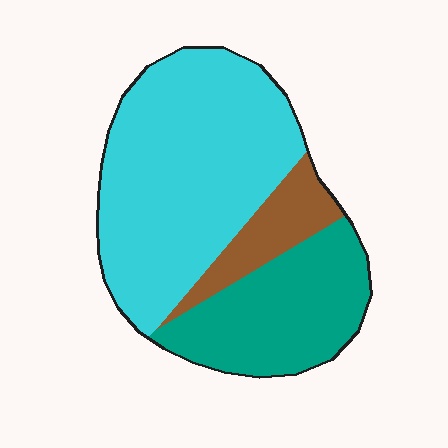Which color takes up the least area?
Brown, at roughly 10%.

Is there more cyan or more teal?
Cyan.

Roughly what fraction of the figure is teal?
Teal covers 30% of the figure.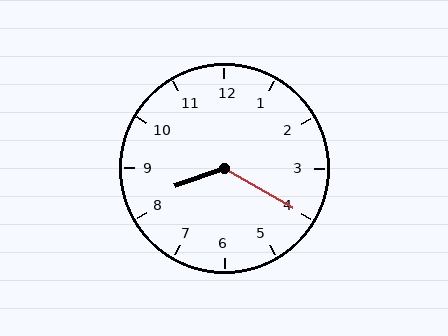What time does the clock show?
8:20.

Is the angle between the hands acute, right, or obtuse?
It is obtuse.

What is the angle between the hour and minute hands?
Approximately 130 degrees.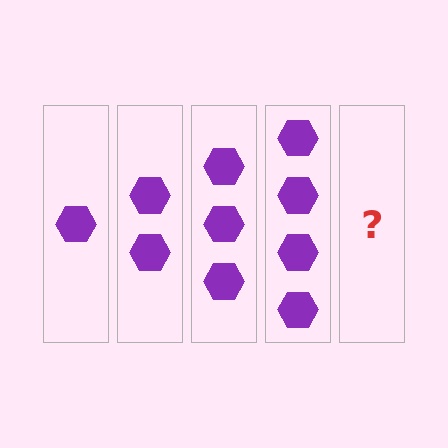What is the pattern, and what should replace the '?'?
The pattern is that each step adds one more hexagon. The '?' should be 5 hexagons.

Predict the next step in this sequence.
The next step is 5 hexagons.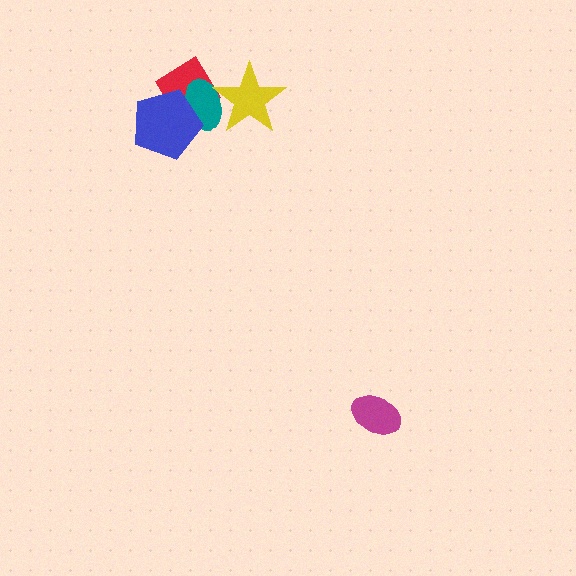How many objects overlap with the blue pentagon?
2 objects overlap with the blue pentagon.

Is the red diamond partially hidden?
Yes, it is partially covered by another shape.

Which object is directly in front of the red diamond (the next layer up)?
The teal ellipse is directly in front of the red diamond.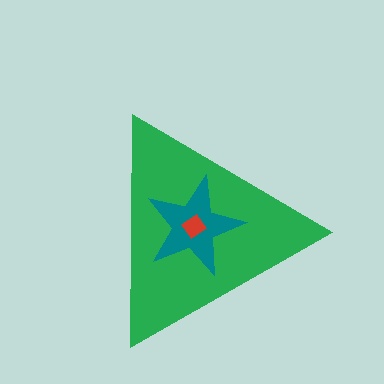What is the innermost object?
The red diamond.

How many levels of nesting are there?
3.